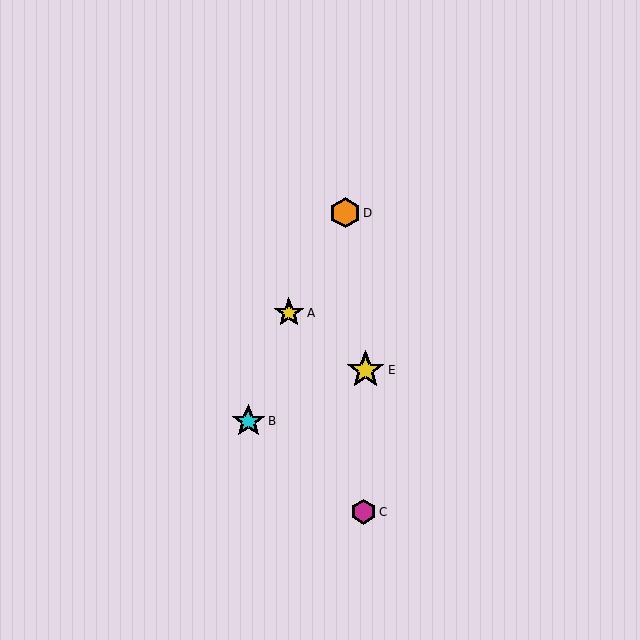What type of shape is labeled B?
Shape B is a cyan star.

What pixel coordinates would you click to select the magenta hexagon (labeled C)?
Click at (364, 512) to select the magenta hexagon C.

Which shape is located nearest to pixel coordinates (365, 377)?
The yellow star (labeled E) at (366, 370) is nearest to that location.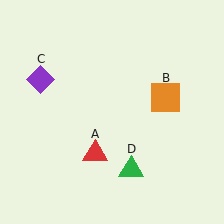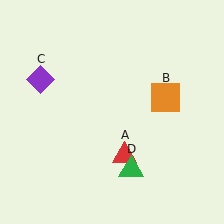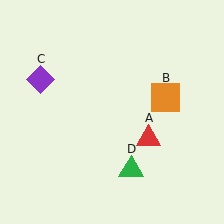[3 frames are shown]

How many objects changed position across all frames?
1 object changed position: red triangle (object A).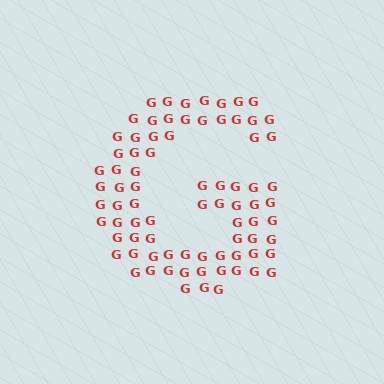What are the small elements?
The small elements are letter G's.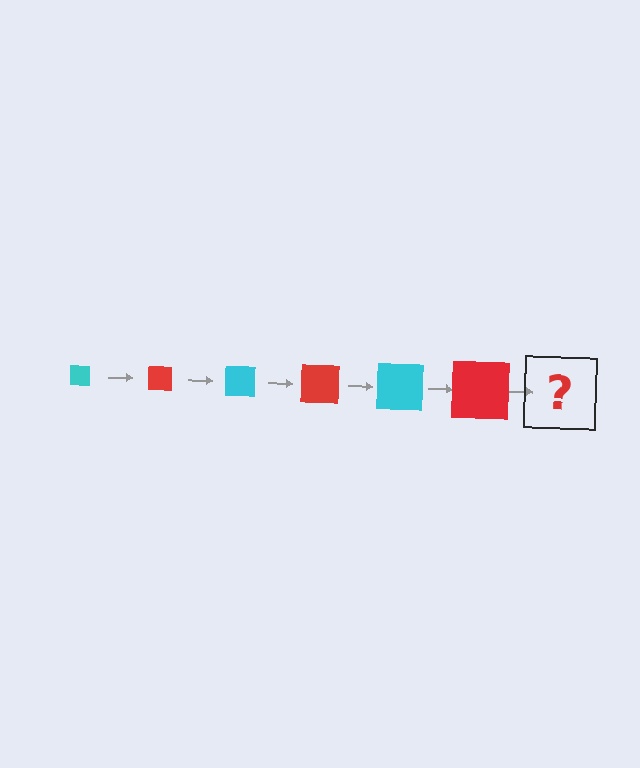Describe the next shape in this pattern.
It should be a cyan square, larger than the previous one.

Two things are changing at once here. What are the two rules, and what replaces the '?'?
The two rules are that the square grows larger each step and the color cycles through cyan and red. The '?' should be a cyan square, larger than the previous one.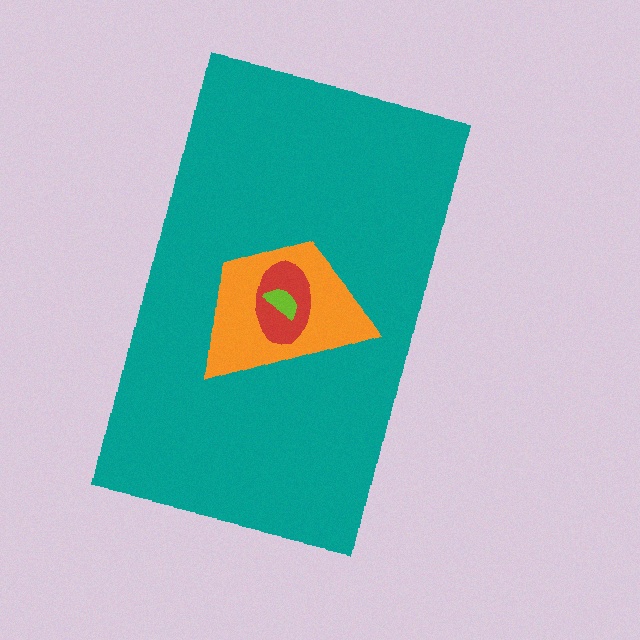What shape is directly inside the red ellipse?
The lime semicircle.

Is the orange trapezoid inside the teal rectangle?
Yes.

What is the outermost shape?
The teal rectangle.